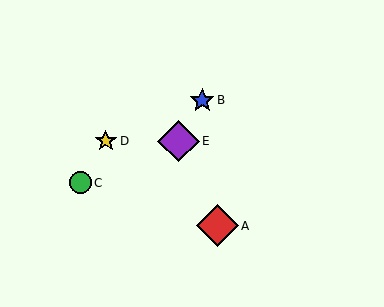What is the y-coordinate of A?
Object A is at y≈226.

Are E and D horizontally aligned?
Yes, both are at y≈141.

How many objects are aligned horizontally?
2 objects (D, E) are aligned horizontally.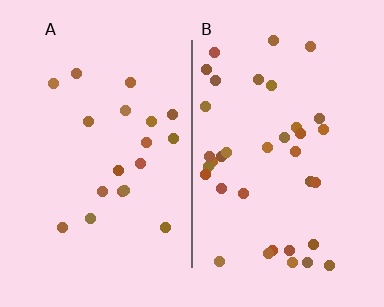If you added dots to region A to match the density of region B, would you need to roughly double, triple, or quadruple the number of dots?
Approximately double.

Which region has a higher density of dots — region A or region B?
B (the right).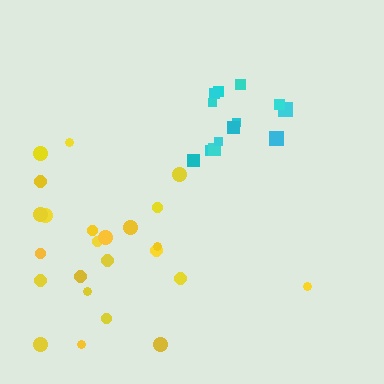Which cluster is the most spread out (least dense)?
Yellow.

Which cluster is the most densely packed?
Cyan.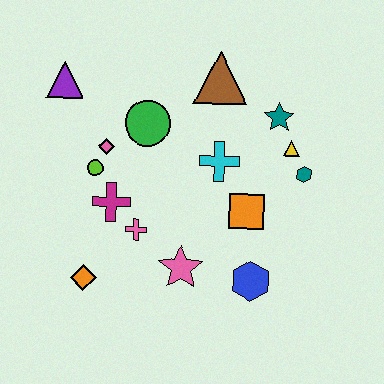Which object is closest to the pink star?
The pink cross is closest to the pink star.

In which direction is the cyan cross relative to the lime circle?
The cyan cross is to the right of the lime circle.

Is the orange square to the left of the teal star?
Yes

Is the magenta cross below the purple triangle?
Yes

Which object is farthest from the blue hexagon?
The purple triangle is farthest from the blue hexagon.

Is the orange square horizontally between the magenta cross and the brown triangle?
No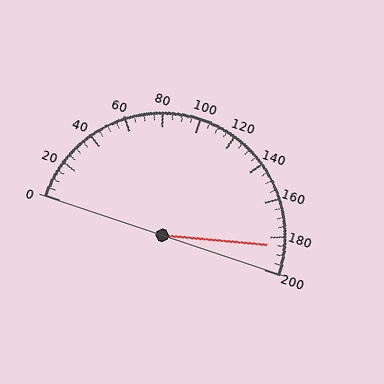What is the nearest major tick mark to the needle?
The nearest major tick mark is 180.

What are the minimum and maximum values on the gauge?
The gauge ranges from 0 to 200.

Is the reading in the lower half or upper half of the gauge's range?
The reading is in the upper half of the range (0 to 200).